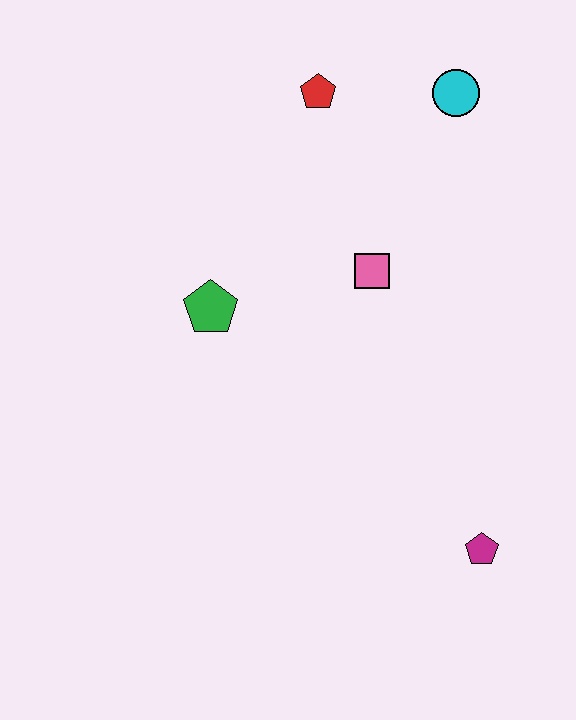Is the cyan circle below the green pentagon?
No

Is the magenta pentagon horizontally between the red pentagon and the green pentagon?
No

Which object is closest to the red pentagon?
The cyan circle is closest to the red pentagon.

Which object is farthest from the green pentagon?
The magenta pentagon is farthest from the green pentagon.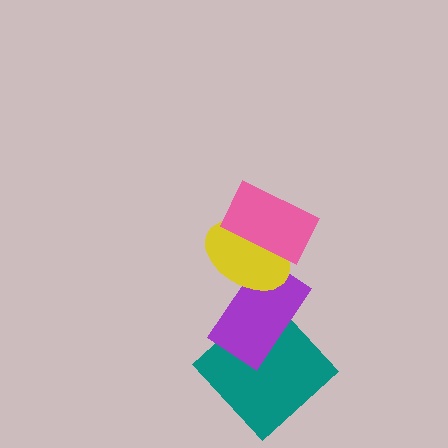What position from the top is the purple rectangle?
The purple rectangle is 3rd from the top.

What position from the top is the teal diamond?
The teal diamond is 4th from the top.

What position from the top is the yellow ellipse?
The yellow ellipse is 2nd from the top.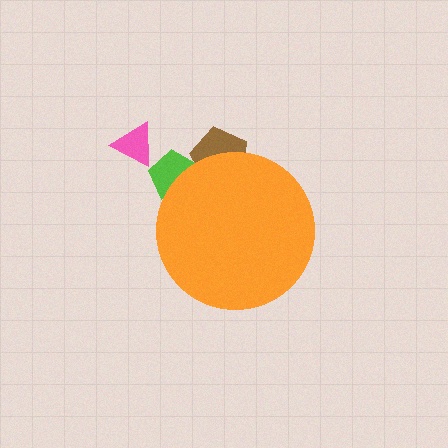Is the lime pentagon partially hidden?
Yes, the lime pentagon is partially hidden behind the orange circle.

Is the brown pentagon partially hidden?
Yes, the brown pentagon is partially hidden behind the orange circle.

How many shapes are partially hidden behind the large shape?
2 shapes are partially hidden.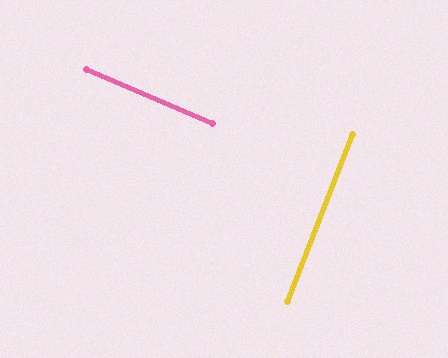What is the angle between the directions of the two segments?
Approximately 88 degrees.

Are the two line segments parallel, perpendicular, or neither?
Perpendicular — they meet at approximately 88°.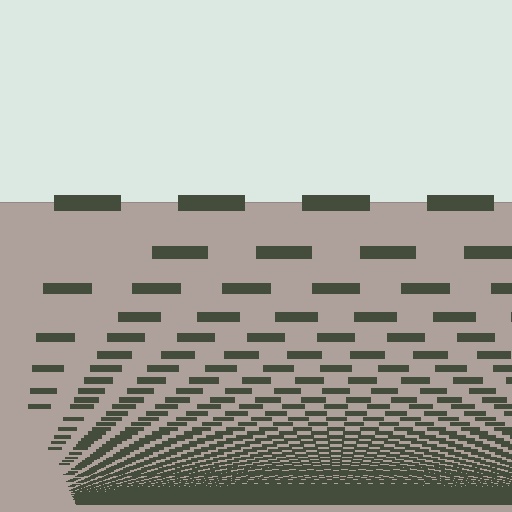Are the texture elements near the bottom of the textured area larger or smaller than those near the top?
Smaller. The gradient is inverted — elements near the bottom are smaller and denser.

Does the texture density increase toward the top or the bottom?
Density increases toward the bottom.